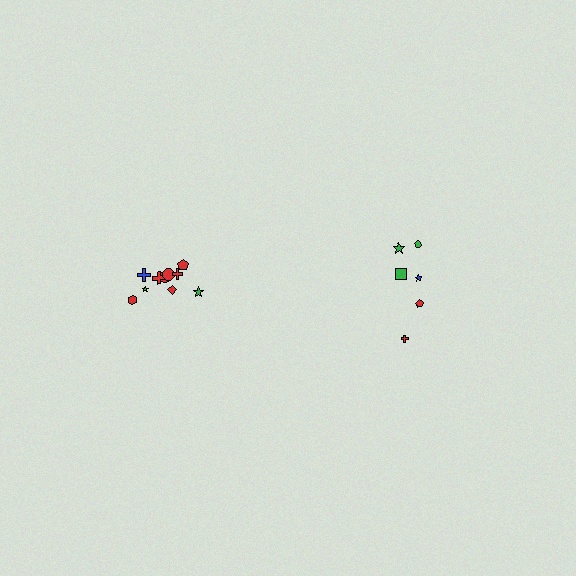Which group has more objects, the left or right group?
The left group.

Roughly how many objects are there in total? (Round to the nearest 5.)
Roughly 15 objects in total.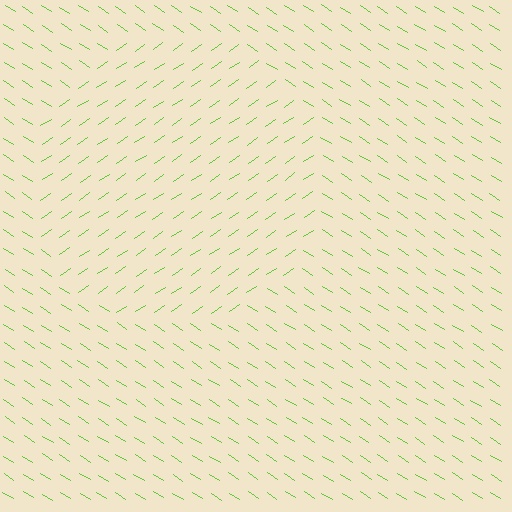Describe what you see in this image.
The image is filled with small lime line segments. A circle region in the image has lines oriented differently from the surrounding lines, creating a visible texture boundary.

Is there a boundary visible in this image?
Yes, there is a texture boundary formed by a change in line orientation.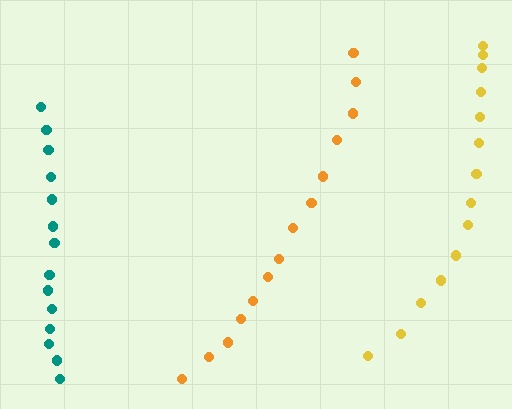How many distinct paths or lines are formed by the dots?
There are 3 distinct paths.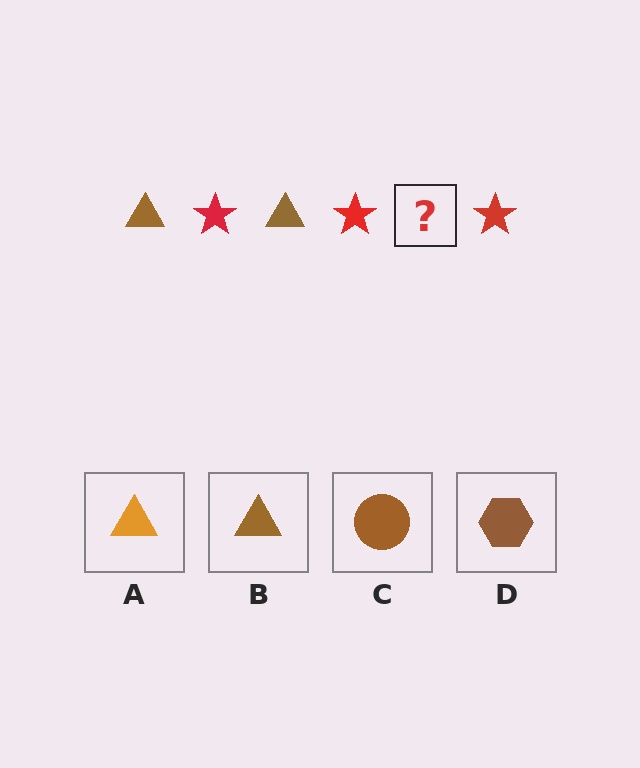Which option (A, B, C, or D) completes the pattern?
B.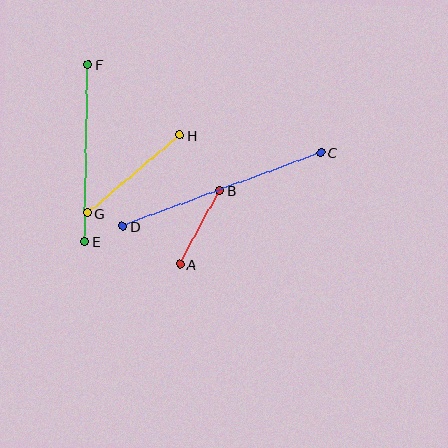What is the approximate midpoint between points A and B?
The midpoint is at approximately (200, 228) pixels.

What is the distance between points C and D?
The distance is approximately 212 pixels.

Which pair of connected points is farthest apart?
Points C and D are farthest apart.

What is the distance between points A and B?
The distance is approximately 84 pixels.